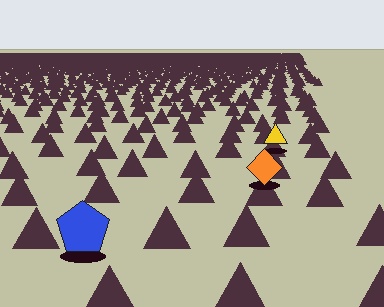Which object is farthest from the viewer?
The yellow triangle is farthest from the viewer. It appears smaller and the ground texture around it is denser.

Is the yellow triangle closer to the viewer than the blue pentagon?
No. The blue pentagon is closer — you can tell from the texture gradient: the ground texture is coarser near it.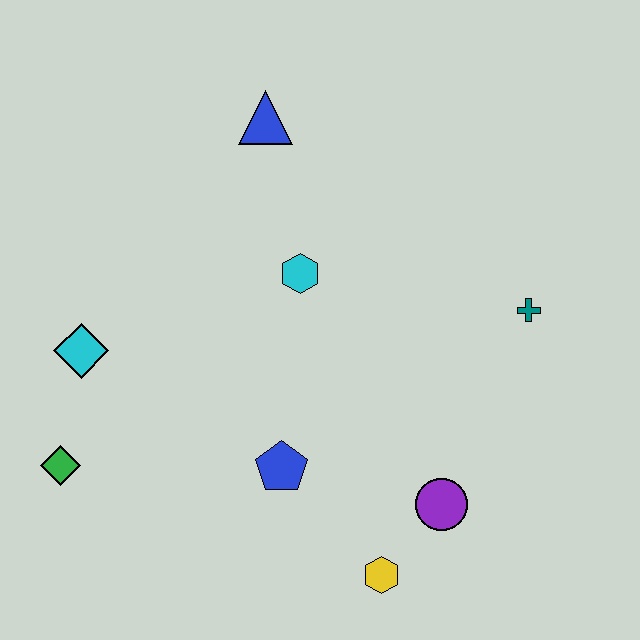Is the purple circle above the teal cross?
No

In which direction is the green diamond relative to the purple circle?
The green diamond is to the left of the purple circle.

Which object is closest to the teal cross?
The purple circle is closest to the teal cross.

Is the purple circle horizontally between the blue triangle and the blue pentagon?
No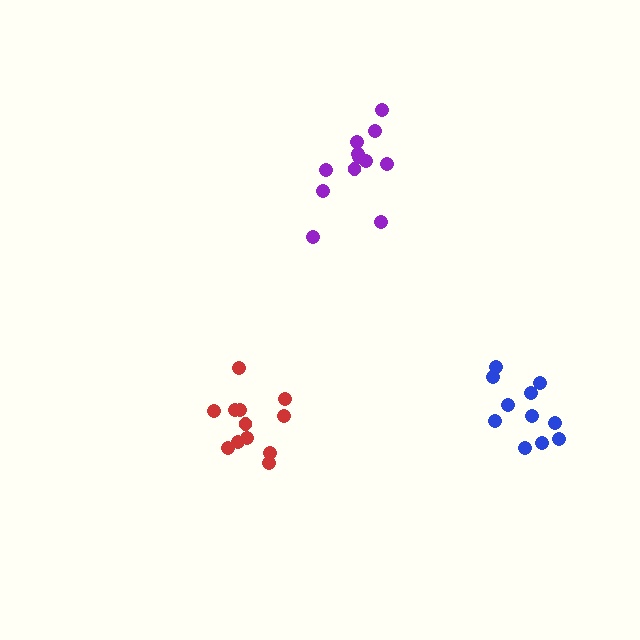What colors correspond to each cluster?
The clusters are colored: purple, red, blue.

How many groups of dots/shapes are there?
There are 3 groups.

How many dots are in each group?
Group 1: 12 dots, Group 2: 12 dots, Group 3: 11 dots (35 total).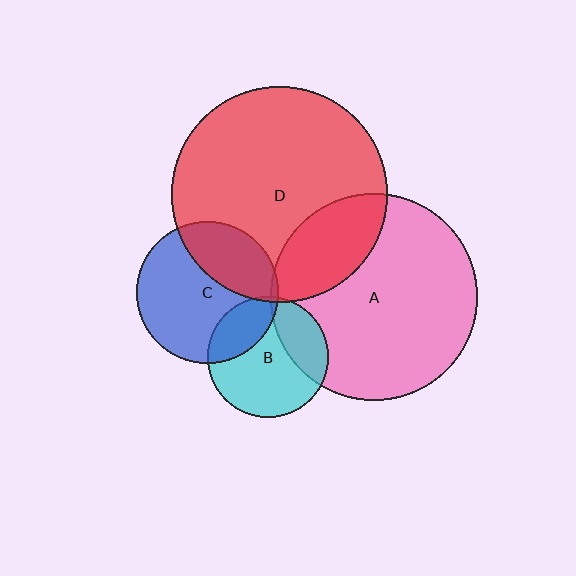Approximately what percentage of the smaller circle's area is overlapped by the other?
Approximately 25%.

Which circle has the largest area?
Circle D (red).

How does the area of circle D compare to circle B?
Approximately 3.2 times.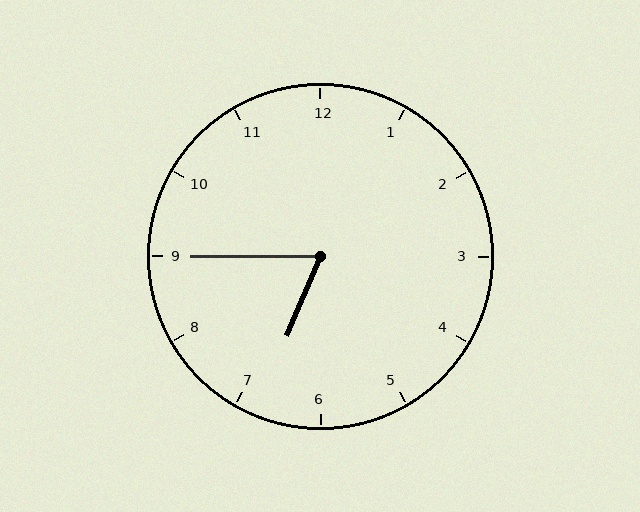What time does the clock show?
6:45.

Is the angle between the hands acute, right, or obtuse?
It is acute.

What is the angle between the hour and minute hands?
Approximately 68 degrees.